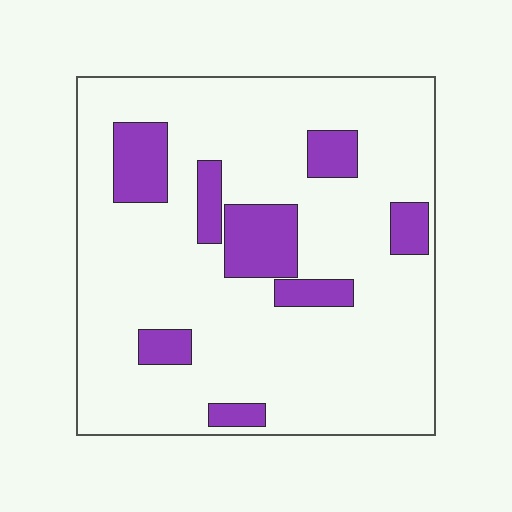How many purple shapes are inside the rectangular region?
8.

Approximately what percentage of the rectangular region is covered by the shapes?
Approximately 15%.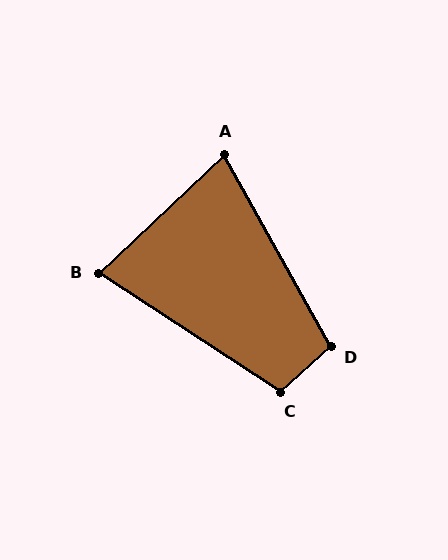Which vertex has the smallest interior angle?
A, at approximately 76 degrees.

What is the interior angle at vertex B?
Approximately 77 degrees (acute).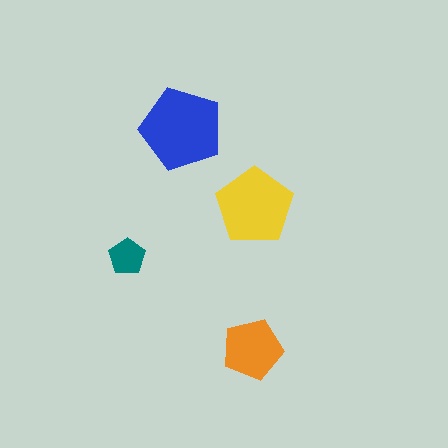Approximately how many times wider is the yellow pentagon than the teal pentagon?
About 2 times wider.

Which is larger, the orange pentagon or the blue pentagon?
The blue one.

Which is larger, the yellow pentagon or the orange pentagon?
The yellow one.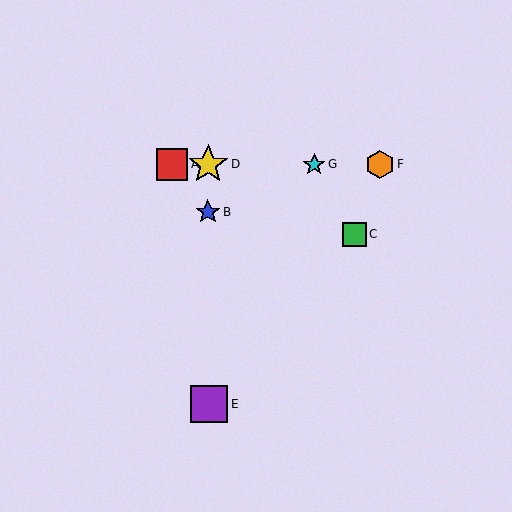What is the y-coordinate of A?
Object A is at y≈165.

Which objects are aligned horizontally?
Objects A, D, F, G are aligned horizontally.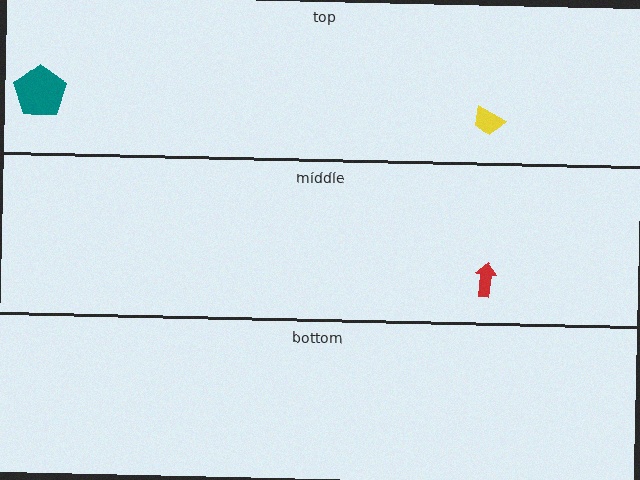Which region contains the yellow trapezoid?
The top region.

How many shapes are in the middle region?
1.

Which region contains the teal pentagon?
The top region.